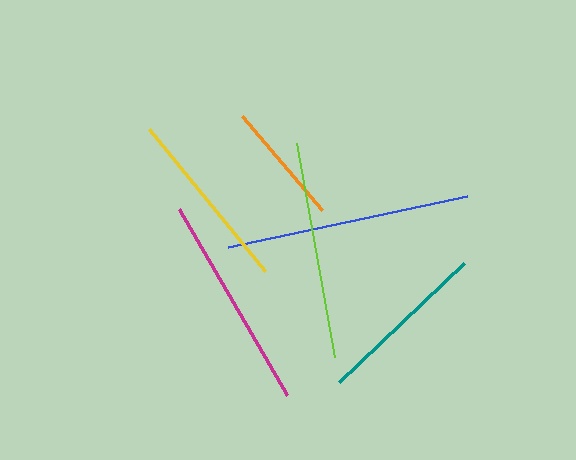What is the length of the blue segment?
The blue segment is approximately 245 pixels long.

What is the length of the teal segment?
The teal segment is approximately 173 pixels long.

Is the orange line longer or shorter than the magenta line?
The magenta line is longer than the orange line.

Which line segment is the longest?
The blue line is the longest at approximately 245 pixels.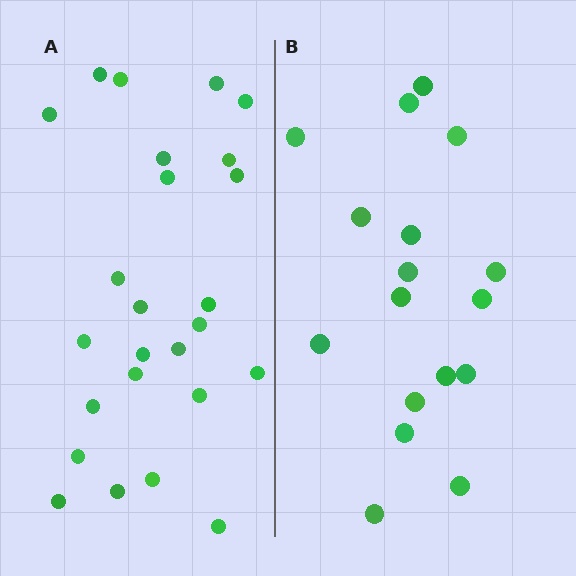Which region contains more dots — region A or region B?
Region A (the left region) has more dots.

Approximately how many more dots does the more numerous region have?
Region A has roughly 8 or so more dots than region B.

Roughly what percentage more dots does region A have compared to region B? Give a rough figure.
About 45% more.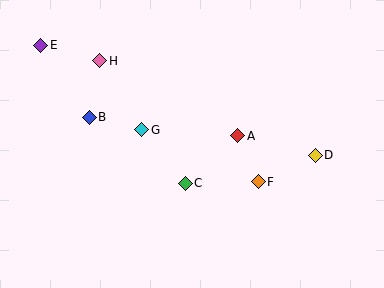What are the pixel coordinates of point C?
Point C is at (185, 183).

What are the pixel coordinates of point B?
Point B is at (89, 117).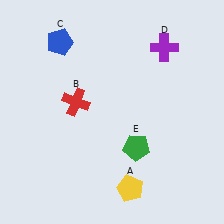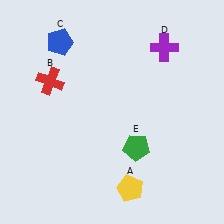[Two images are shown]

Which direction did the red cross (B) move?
The red cross (B) moved left.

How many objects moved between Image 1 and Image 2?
1 object moved between the two images.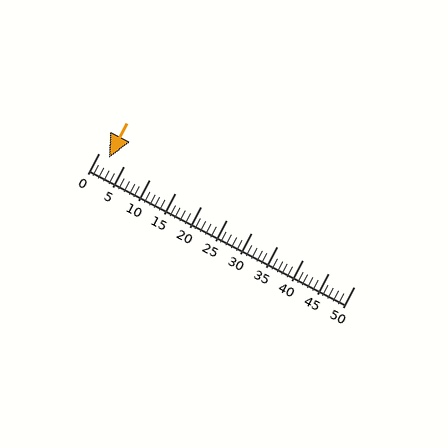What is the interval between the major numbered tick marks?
The major tick marks are spaced 5 units apart.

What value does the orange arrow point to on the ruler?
The orange arrow points to approximately 2.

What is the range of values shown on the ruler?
The ruler shows values from 0 to 50.